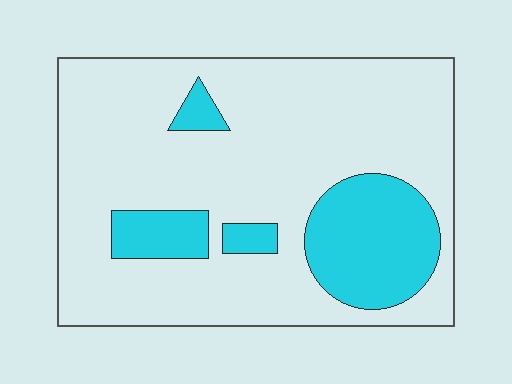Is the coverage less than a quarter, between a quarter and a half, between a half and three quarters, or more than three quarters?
Less than a quarter.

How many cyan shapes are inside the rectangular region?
4.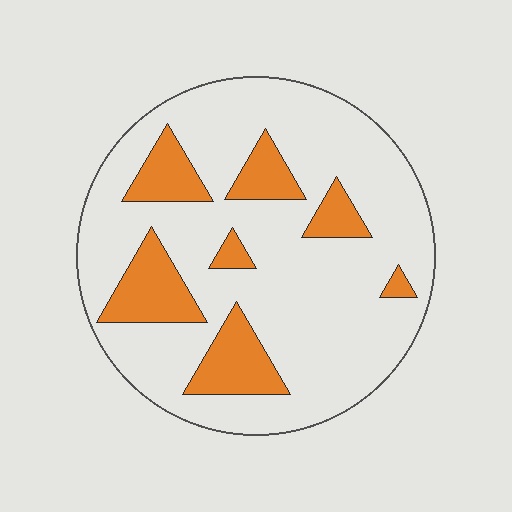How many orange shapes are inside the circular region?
7.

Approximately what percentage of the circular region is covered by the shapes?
Approximately 20%.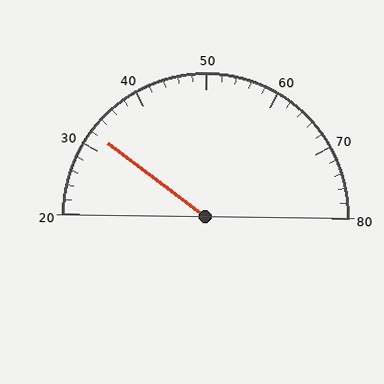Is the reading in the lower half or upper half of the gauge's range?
The reading is in the lower half of the range (20 to 80).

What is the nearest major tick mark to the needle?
The nearest major tick mark is 30.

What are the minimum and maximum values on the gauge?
The gauge ranges from 20 to 80.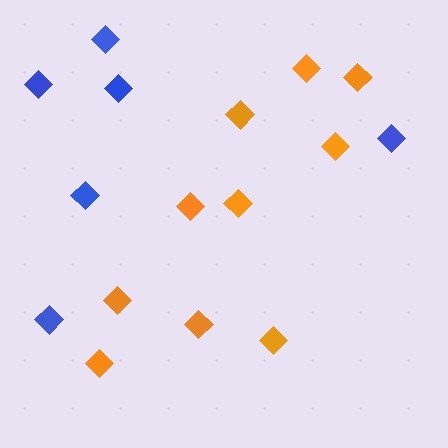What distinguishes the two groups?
There are 2 groups: one group of blue diamonds (6) and one group of orange diamonds (10).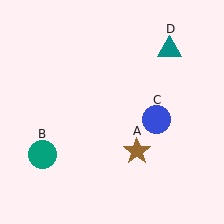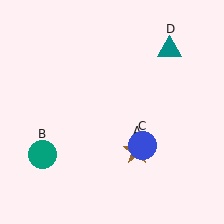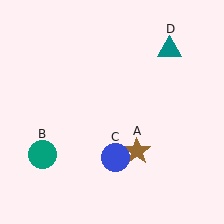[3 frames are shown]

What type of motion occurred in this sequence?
The blue circle (object C) rotated clockwise around the center of the scene.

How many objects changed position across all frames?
1 object changed position: blue circle (object C).